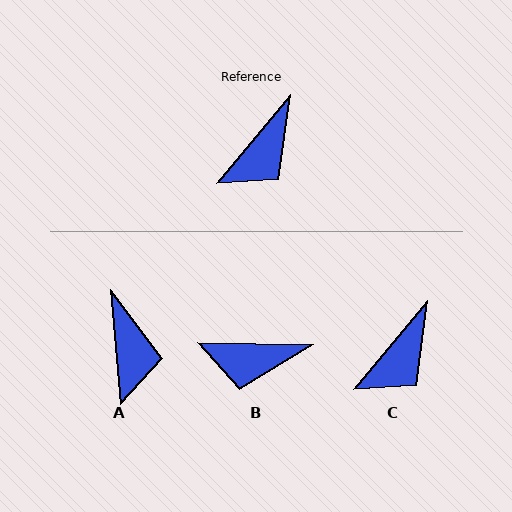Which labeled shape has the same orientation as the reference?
C.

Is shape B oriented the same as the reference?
No, it is off by about 51 degrees.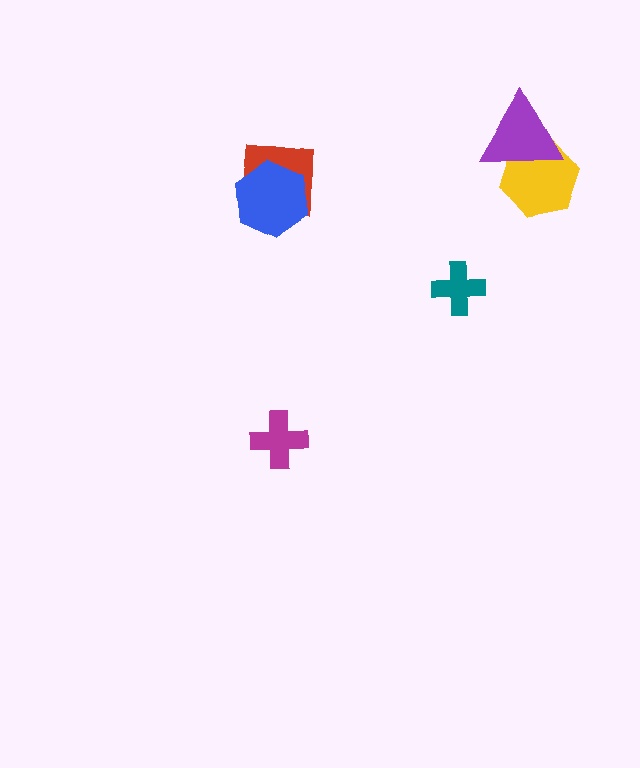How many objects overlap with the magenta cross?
0 objects overlap with the magenta cross.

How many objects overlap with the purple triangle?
1 object overlaps with the purple triangle.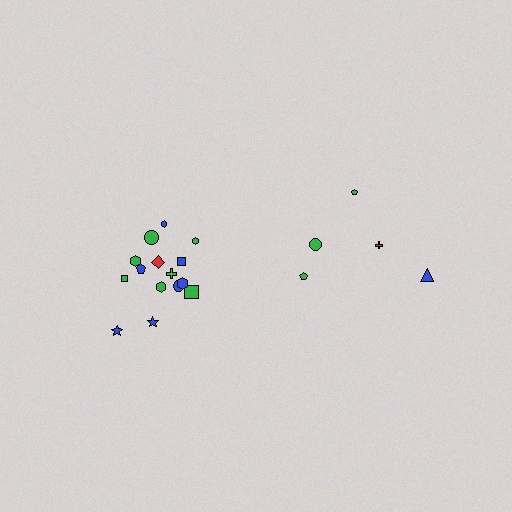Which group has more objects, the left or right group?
The left group.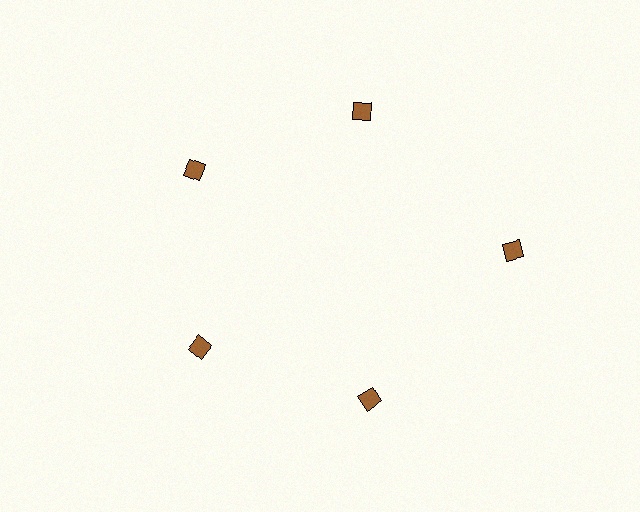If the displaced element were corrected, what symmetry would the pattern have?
It would have 5-fold rotational symmetry — the pattern would map onto itself every 72 degrees.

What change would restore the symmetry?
The symmetry would be restored by moving it inward, back onto the ring so that all 5 diamonds sit at equal angles and equal distance from the center.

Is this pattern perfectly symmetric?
No. The 5 brown diamonds are arranged in a ring, but one element near the 3 o'clock position is pushed outward from the center, breaking the 5-fold rotational symmetry.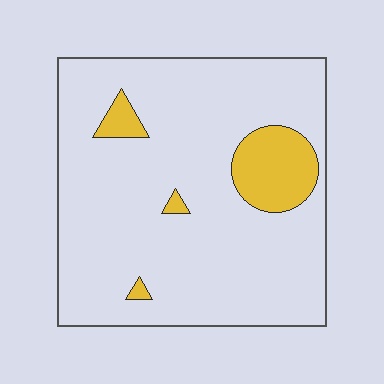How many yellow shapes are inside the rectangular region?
4.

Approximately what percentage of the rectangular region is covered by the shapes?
Approximately 10%.